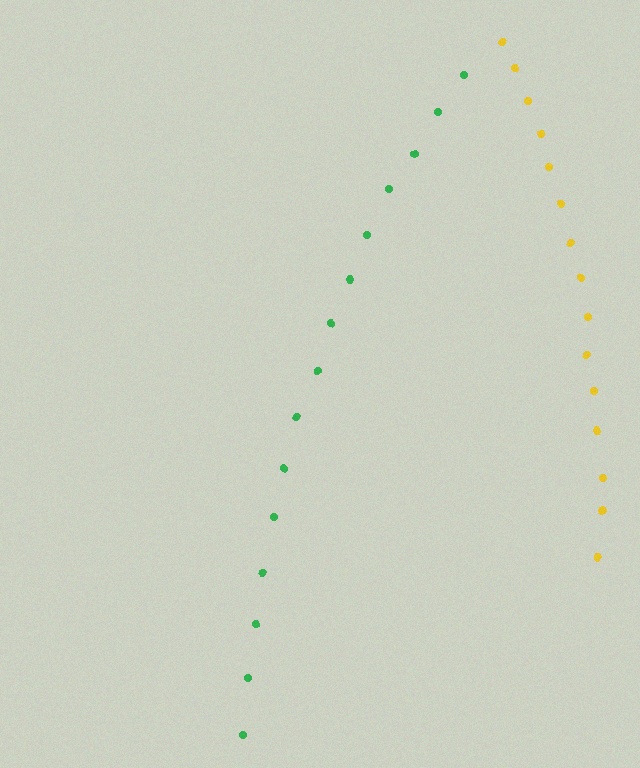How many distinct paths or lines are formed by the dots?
There are 2 distinct paths.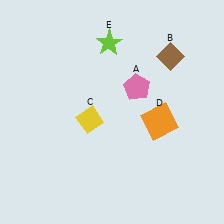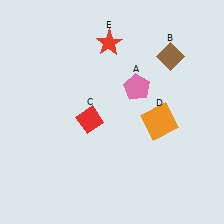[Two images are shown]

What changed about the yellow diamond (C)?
In Image 1, C is yellow. In Image 2, it changed to red.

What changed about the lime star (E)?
In Image 1, E is lime. In Image 2, it changed to red.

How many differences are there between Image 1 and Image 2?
There are 2 differences between the two images.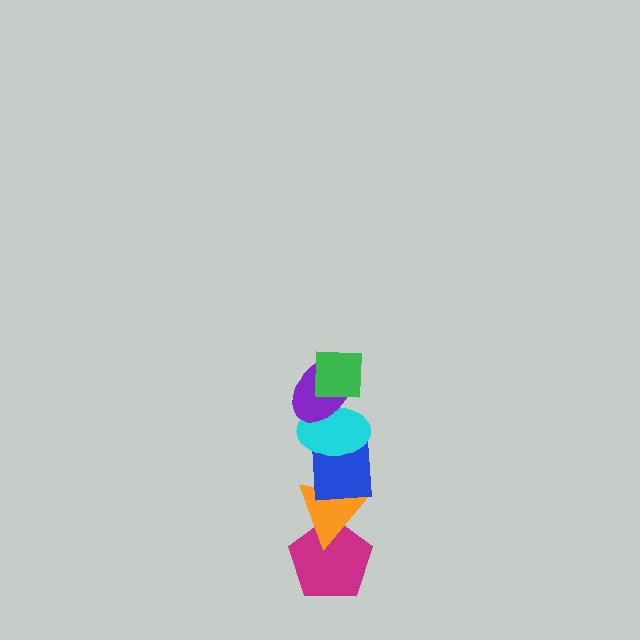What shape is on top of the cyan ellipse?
The purple ellipse is on top of the cyan ellipse.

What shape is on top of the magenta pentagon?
The orange triangle is on top of the magenta pentagon.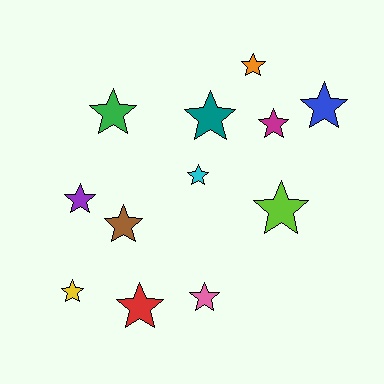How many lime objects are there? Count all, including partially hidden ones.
There is 1 lime object.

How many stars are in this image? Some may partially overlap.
There are 12 stars.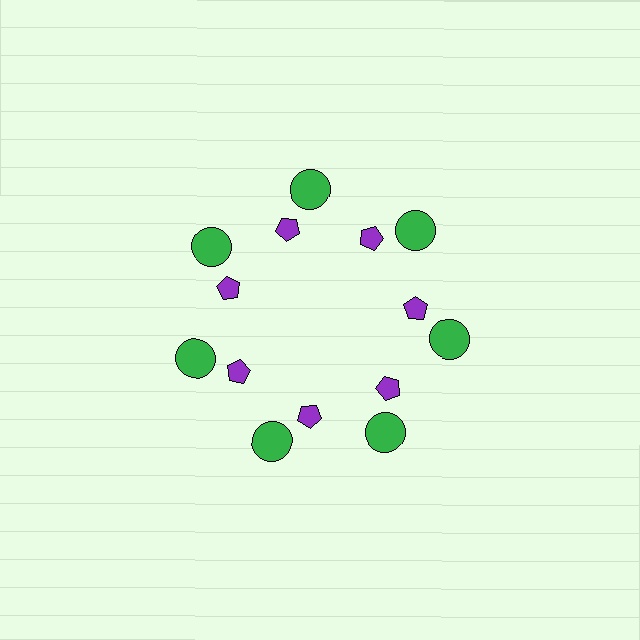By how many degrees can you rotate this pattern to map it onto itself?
The pattern maps onto itself every 51 degrees of rotation.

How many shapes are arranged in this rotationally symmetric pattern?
There are 14 shapes, arranged in 7 groups of 2.